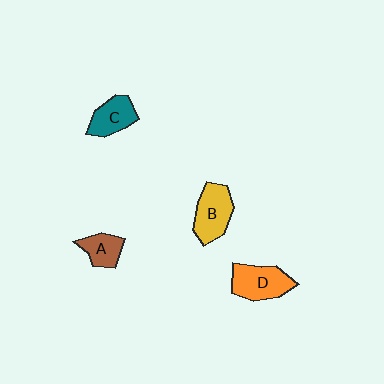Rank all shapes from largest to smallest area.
From largest to smallest: D (orange), B (yellow), C (teal), A (brown).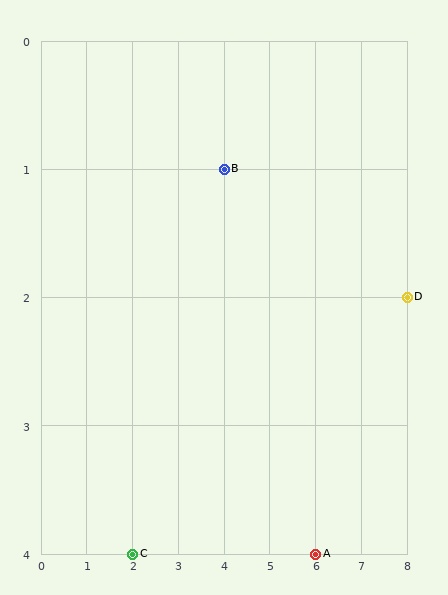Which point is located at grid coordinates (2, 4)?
Point C is at (2, 4).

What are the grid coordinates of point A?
Point A is at grid coordinates (6, 4).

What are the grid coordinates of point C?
Point C is at grid coordinates (2, 4).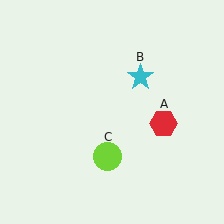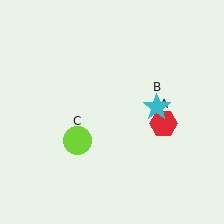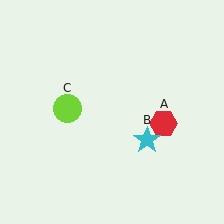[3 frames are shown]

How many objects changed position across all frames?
2 objects changed position: cyan star (object B), lime circle (object C).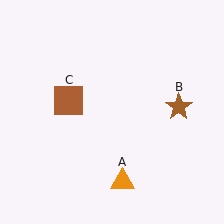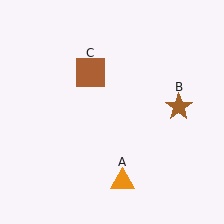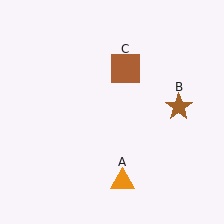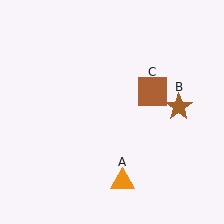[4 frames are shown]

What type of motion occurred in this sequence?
The brown square (object C) rotated clockwise around the center of the scene.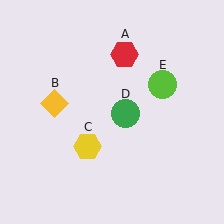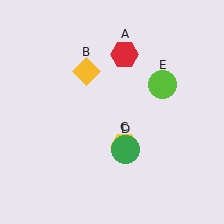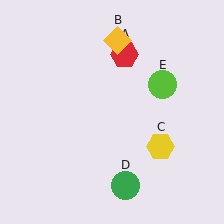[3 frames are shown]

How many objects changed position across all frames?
3 objects changed position: yellow diamond (object B), yellow hexagon (object C), green circle (object D).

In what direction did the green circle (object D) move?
The green circle (object D) moved down.